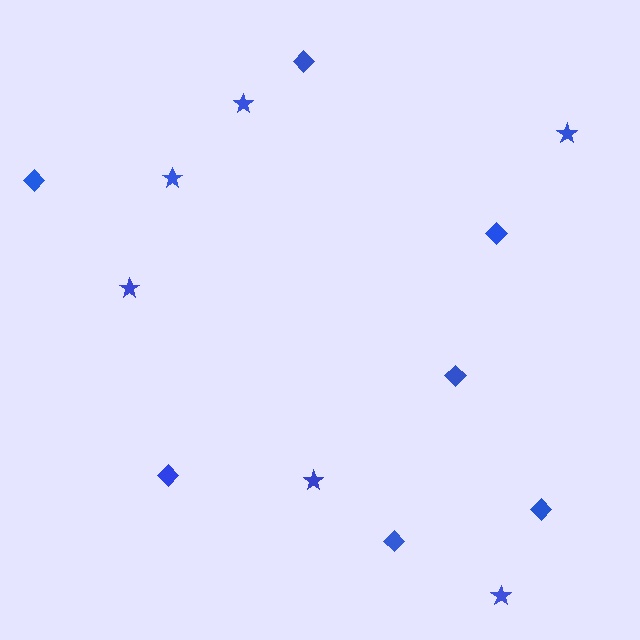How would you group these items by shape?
There are 2 groups: one group of stars (6) and one group of diamonds (7).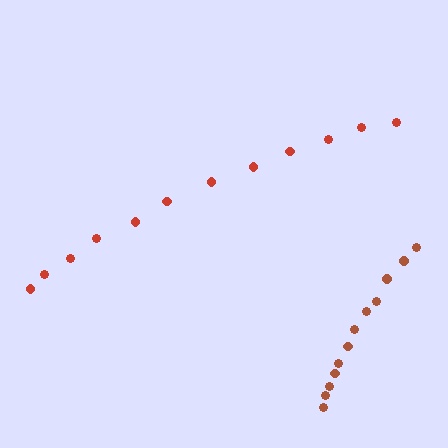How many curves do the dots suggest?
There are 2 distinct paths.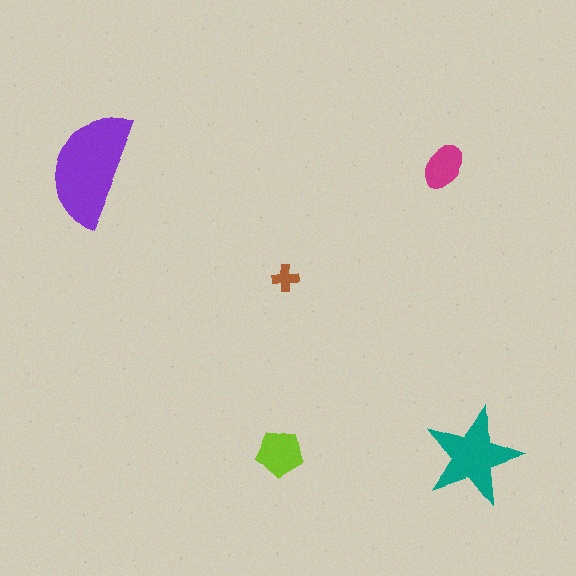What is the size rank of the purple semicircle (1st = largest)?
1st.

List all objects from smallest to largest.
The brown cross, the magenta ellipse, the lime pentagon, the teal star, the purple semicircle.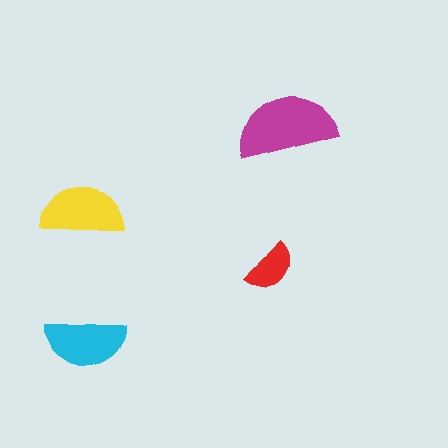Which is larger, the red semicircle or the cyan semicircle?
The cyan one.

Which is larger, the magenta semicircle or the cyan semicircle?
The magenta one.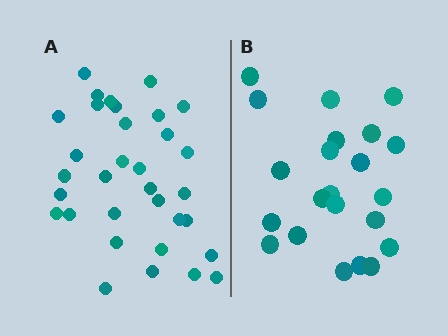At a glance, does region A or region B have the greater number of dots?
Region A (the left region) has more dots.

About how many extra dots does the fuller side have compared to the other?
Region A has roughly 12 or so more dots than region B.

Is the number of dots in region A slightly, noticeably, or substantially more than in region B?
Region A has substantially more. The ratio is roughly 1.5 to 1.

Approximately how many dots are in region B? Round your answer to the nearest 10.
About 20 dots. (The exact count is 22, which rounds to 20.)